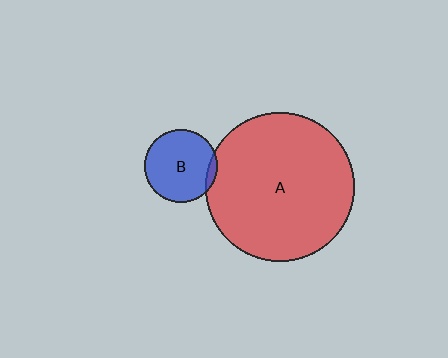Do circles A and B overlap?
Yes.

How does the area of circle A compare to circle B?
Approximately 4.2 times.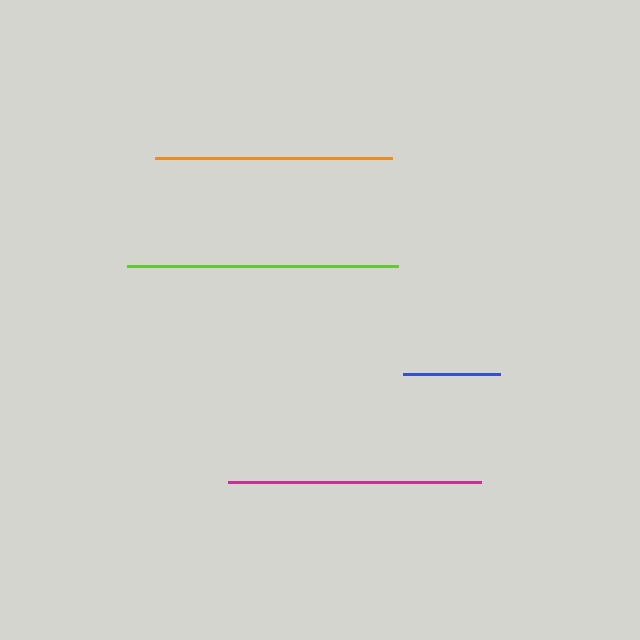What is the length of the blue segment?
The blue segment is approximately 97 pixels long.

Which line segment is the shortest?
The blue line is the shortest at approximately 97 pixels.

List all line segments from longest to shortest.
From longest to shortest: lime, magenta, orange, blue.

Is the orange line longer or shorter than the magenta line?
The magenta line is longer than the orange line.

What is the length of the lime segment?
The lime segment is approximately 270 pixels long.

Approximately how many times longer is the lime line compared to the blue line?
The lime line is approximately 2.8 times the length of the blue line.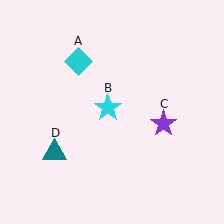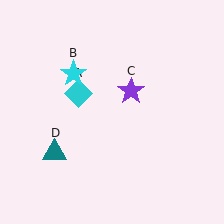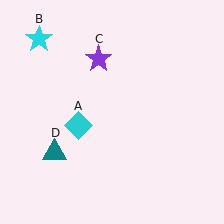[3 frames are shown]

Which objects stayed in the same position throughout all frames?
Teal triangle (object D) remained stationary.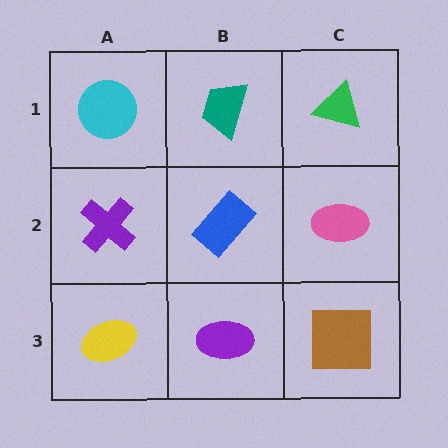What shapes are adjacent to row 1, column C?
A pink ellipse (row 2, column C), a teal trapezoid (row 1, column B).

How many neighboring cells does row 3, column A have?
2.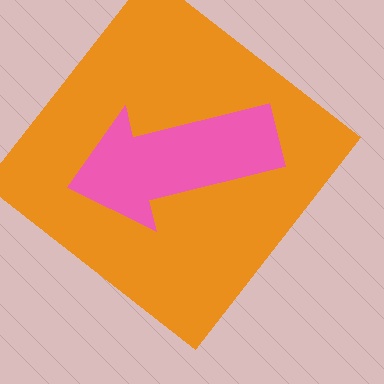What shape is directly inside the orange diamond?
The pink arrow.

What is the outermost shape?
The orange diamond.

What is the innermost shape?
The pink arrow.